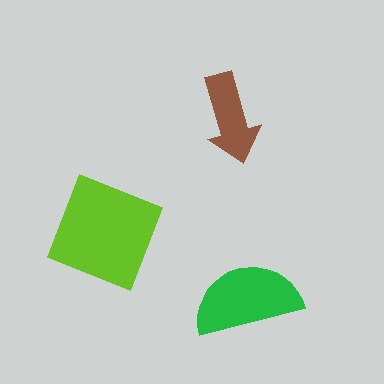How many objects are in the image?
There are 3 objects in the image.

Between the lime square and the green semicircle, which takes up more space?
The lime square.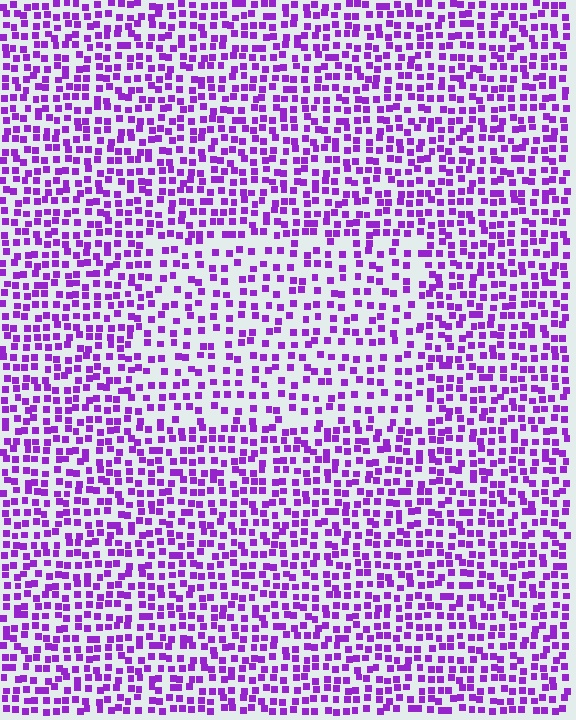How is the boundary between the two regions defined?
The boundary is defined by a change in element density (approximately 1.6x ratio). All elements are the same color, size, and shape.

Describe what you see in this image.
The image contains small purple elements arranged at two different densities. A rectangle-shaped region is visible where the elements are less densely packed than the surrounding area.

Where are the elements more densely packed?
The elements are more densely packed outside the rectangle boundary.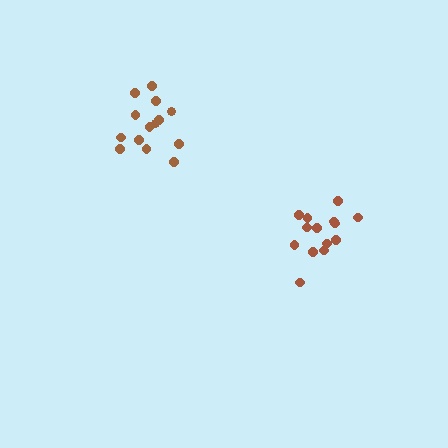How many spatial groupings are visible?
There are 2 spatial groupings.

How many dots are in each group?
Group 1: 14 dots, Group 2: 14 dots (28 total).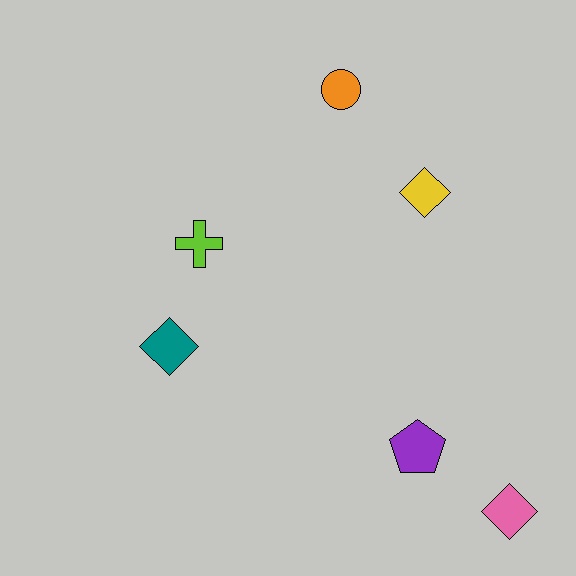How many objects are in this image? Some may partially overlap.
There are 6 objects.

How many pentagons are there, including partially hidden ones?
There is 1 pentagon.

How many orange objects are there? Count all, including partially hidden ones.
There is 1 orange object.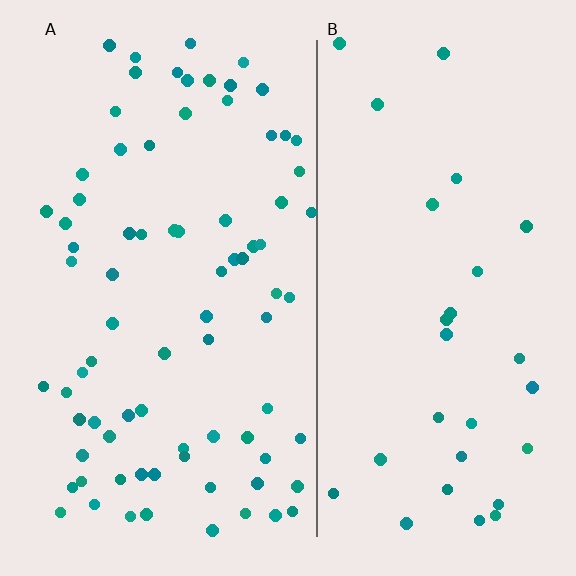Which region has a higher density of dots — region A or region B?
A (the left).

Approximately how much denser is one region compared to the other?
Approximately 2.7× — region A over region B.